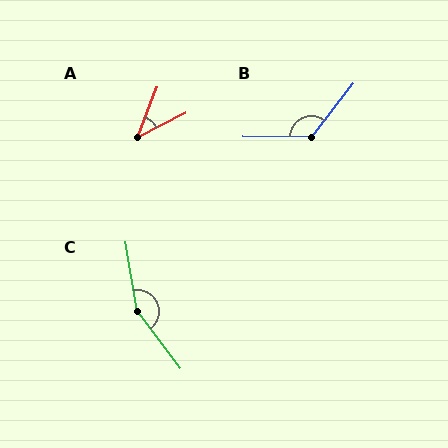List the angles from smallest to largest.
A (42°), B (128°), C (152°).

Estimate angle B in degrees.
Approximately 128 degrees.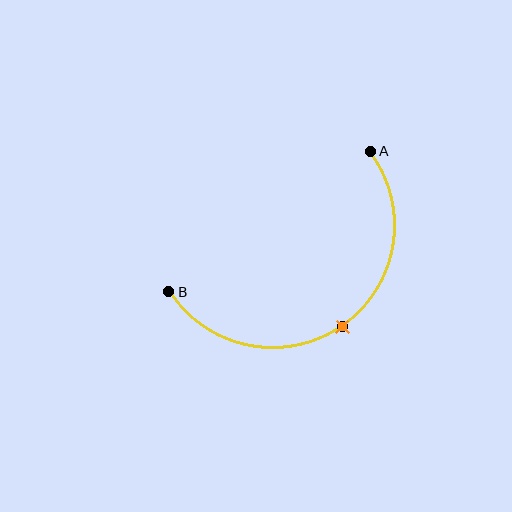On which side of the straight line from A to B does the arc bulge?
The arc bulges below and to the right of the straight line connecting A and B.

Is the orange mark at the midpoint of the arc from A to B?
Yes. The orange mark lies on the arc at equal arc-length from both A and B — it is the arc midpoint.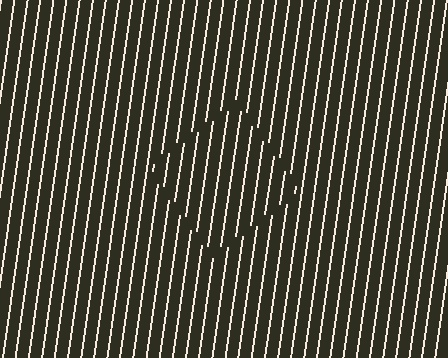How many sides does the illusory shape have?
4 sides — the line-ends trace a square.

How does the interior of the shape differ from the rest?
The interior of the shape contains the same grating, shifted by half a period — the contour is defined by the phase discontinuity where line-ends from the inner and outer gratings abut.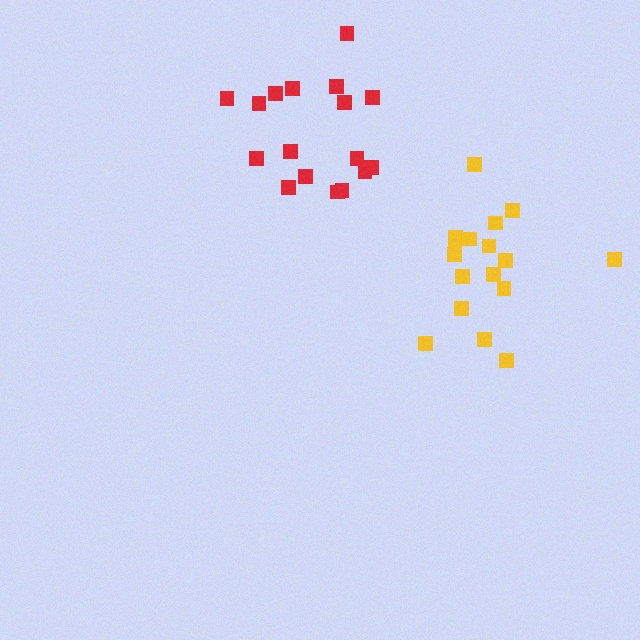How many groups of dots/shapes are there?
There are 2 groups.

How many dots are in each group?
Group 1: 17 dots, Group 2: 17 dots (34 total).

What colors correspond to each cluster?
The clusters are colored: red, yellow.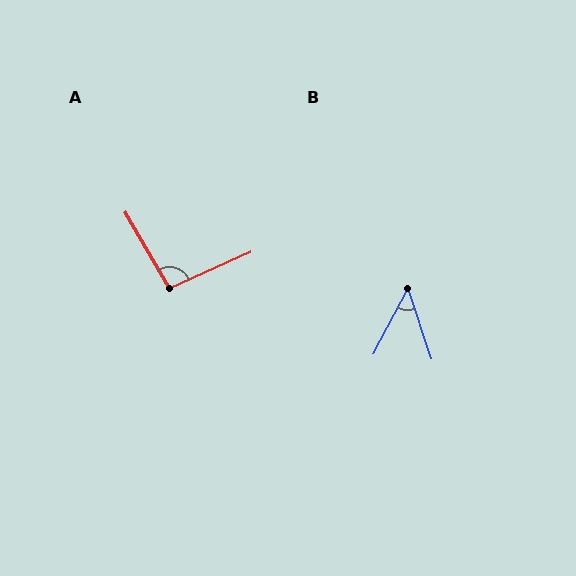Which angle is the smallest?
B, at approximately 46 degrees.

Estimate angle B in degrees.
Approximately 46 degrees.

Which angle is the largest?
A, at approximately 96 degrees.